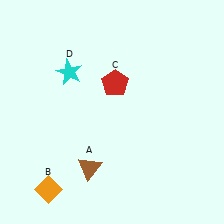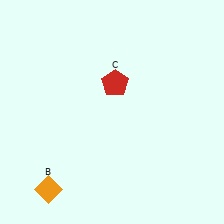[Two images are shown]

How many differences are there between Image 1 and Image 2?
There are 2 differences between the two images.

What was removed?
The brown triangle (A), the cyan star (D) were removed in Image 2.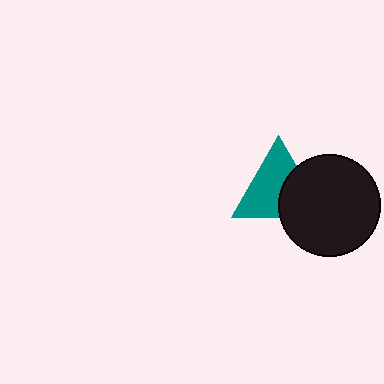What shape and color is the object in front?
The object in front is a black circle.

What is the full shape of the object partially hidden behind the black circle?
The partially hidden object is a teal triangle.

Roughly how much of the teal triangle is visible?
About half of it is visible (roughly 62%).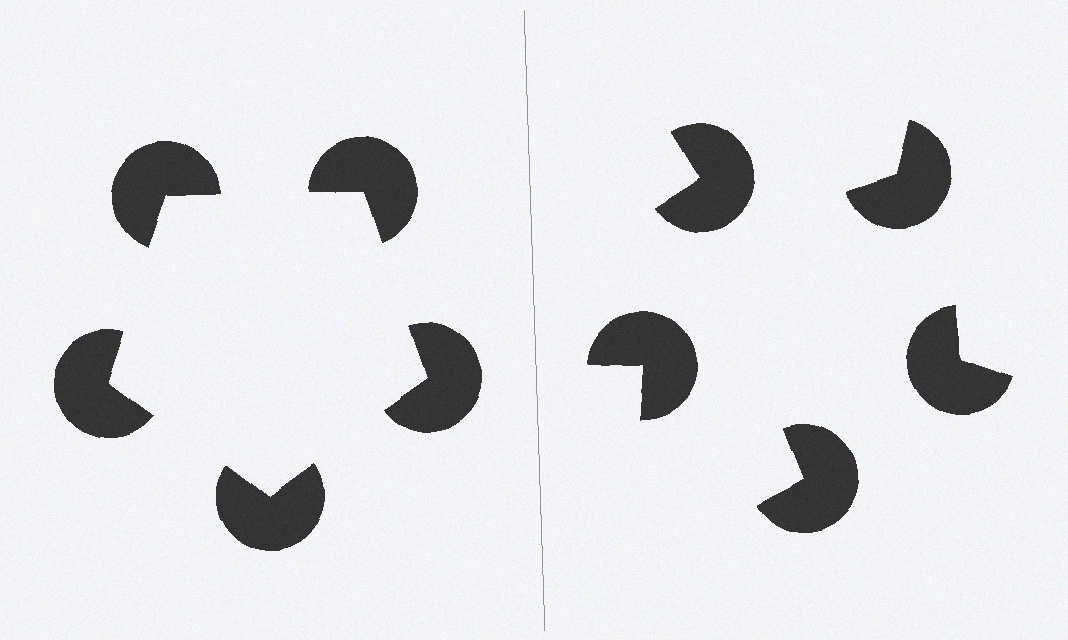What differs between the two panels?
The pac-man discs are positioned identically on both sides; only the wedge orientations differ. On the left they align to a pentagon; on the right they are misaligned.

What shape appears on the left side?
An illusory pentagon.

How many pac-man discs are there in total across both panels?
10 — 5 on each side.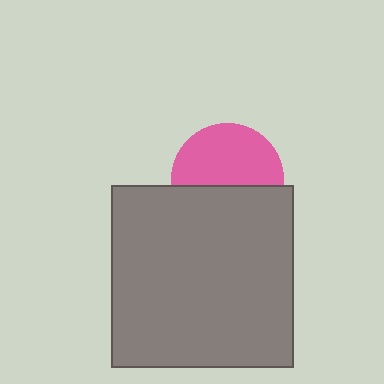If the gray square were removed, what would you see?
You would see the complete pink circle.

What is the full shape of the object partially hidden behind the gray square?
The partially hidden object is a pink circle.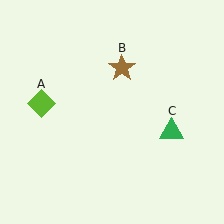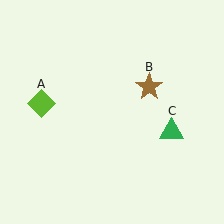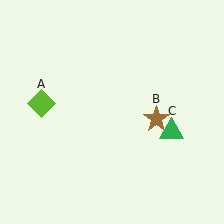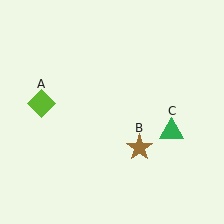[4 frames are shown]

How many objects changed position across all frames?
1 object changed position: brown star (object B).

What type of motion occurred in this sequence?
The brown star (object B) rotated clockwise around the center of the scene.